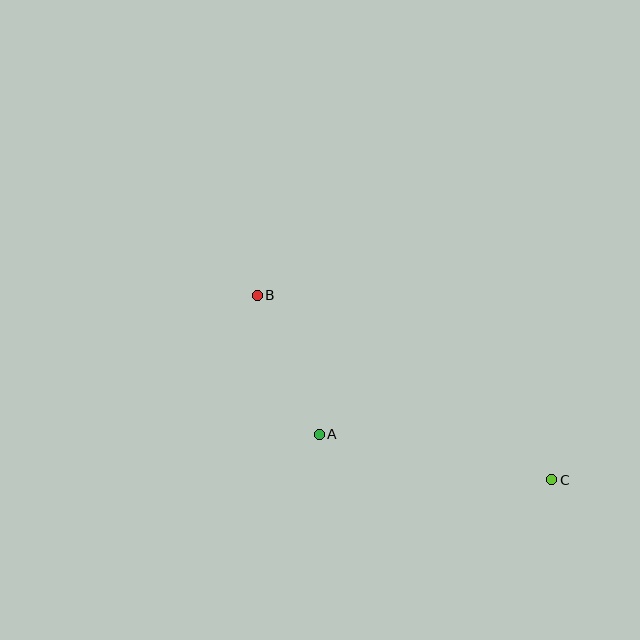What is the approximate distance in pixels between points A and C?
The distance between A and C is approximately 237 pixels.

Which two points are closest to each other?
Points A and B are closest to each other.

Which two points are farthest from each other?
Points B and C are farthest from each other.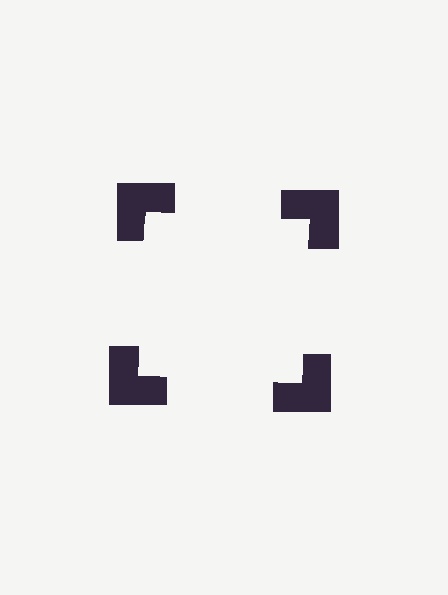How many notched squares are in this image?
There are 4 — one at each vertex of the illusory square.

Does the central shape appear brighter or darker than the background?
It typically appears slightly brighter than the background, even though no actual brightness change is drawn.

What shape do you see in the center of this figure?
An illusory square — its edges are inferred from the aligned wedge cuts in the notched squares, not physically drawn.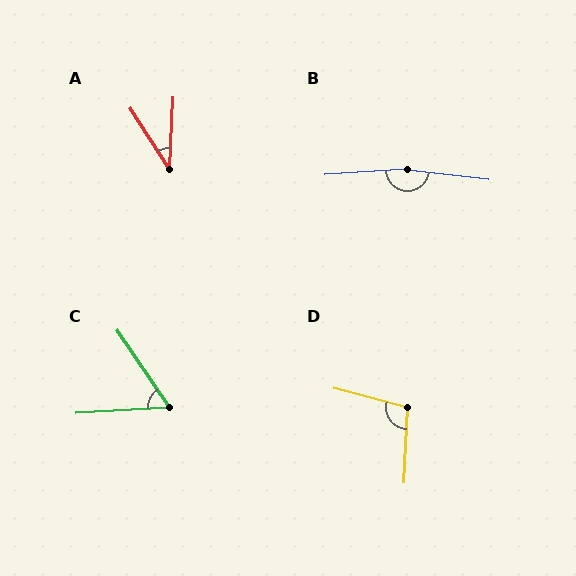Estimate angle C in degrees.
Approximately 59 degrees.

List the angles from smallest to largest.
A (36°), C (59°), D (103°), B (170°).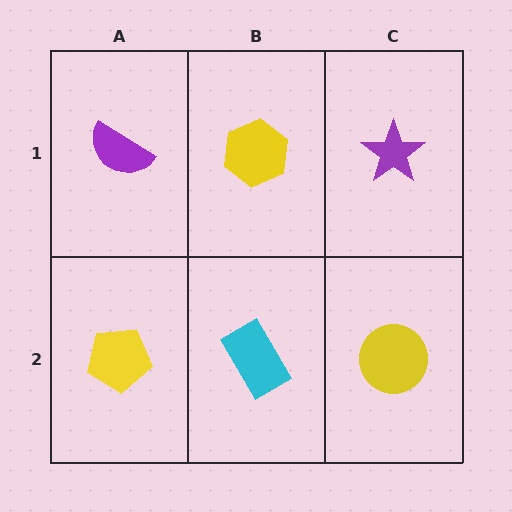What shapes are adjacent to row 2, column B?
A yellow hexagon (row 1, column B), a yellow pentagon (row 2, column A), a yellow circle (row 2, column C).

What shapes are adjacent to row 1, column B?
A cyan rectangle (row 2, column B), a purple semicircle (row 1, column A), a purple star (row 1, column C).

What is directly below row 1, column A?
A yellow pentagon.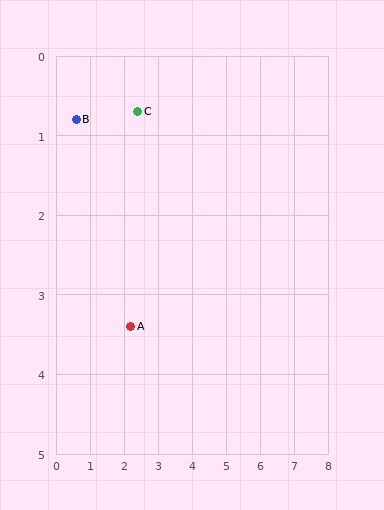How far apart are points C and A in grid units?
Points C and A are about 2.7 grid units apart.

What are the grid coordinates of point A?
Point A is at approximately (2.2, 3.4).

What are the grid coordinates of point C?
Point C is at approximately (2.4, 0.7).